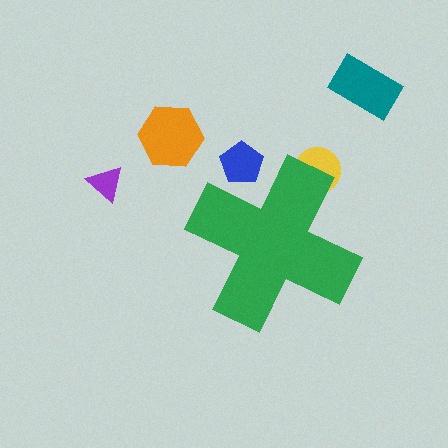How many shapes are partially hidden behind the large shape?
2 shapes are partially hidden.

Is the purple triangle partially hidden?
No, the purple triangle is fully visible.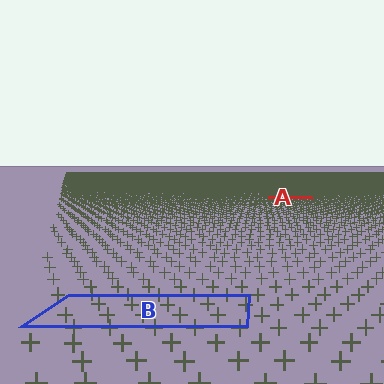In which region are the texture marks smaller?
The texture marks are smaller in region A, because it is farther away.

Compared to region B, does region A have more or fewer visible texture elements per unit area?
Region A has more texture elements per unit area — they are packed more densely because it is farther away.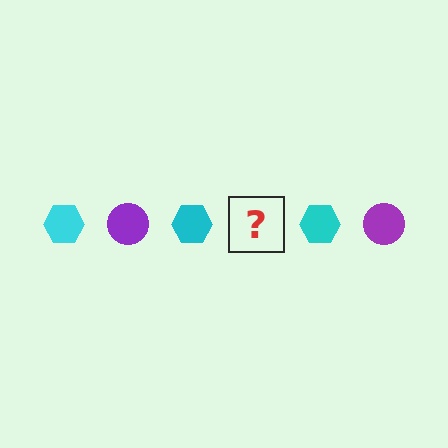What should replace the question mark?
The question mark should be replaced with a purple circle.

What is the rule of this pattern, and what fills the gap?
The rule is that the pattern alternates between cyan hexagon and purple circle. The gap should be filled with a purple circle.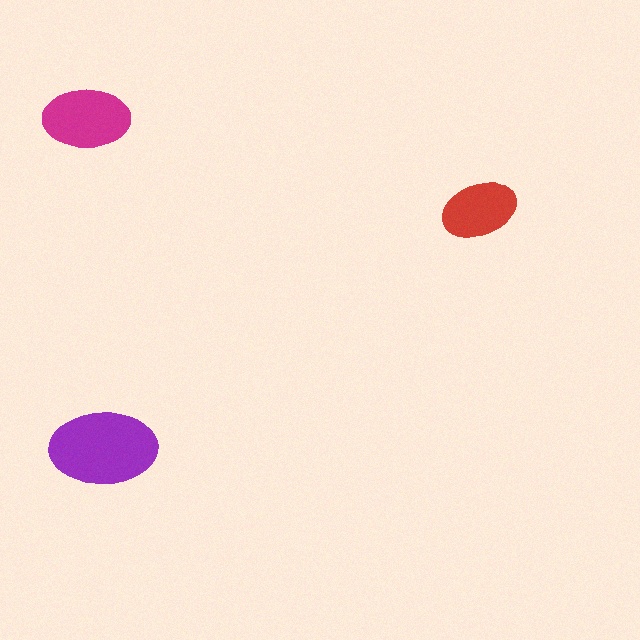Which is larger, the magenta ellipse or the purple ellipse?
The purple one.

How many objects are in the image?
There are 3 objects in the image.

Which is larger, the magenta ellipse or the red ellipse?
The magenta one.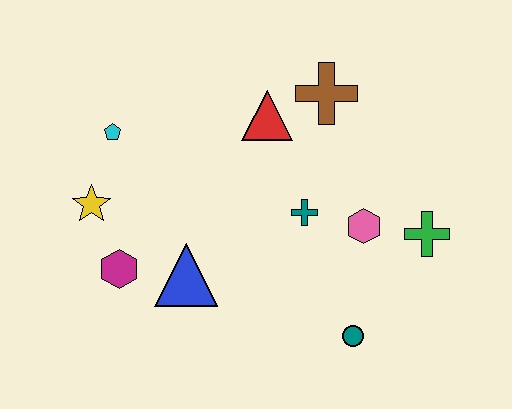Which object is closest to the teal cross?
The pink hexagon is closest to the teal cross.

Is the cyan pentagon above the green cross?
Yes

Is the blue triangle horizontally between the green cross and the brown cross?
No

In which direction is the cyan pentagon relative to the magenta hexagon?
The cyan pentagon is above the magenta hexagon.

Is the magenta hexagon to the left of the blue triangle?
Yes